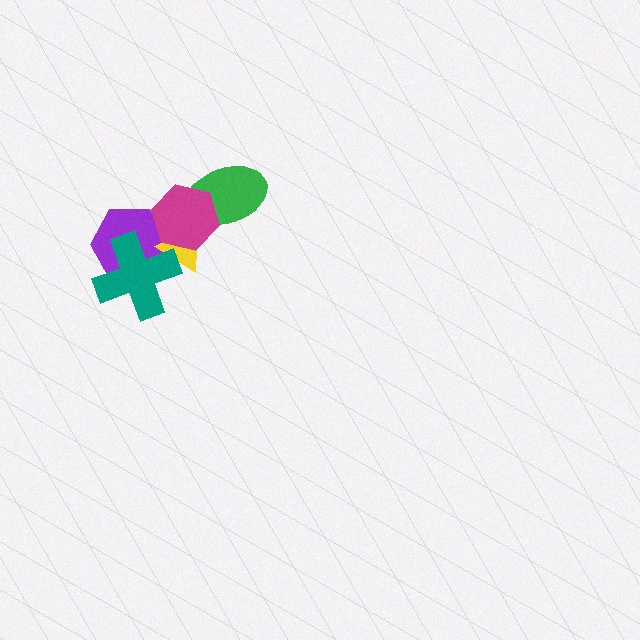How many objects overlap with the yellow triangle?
4 objects overlap with the yellow triangle.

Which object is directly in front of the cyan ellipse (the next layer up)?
The purple hexagon is directly in front of the cyan ellipse.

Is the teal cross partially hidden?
No, no other shape covers it.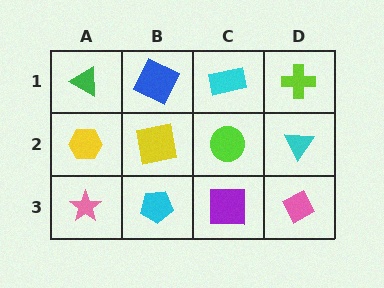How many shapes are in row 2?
4 shapes.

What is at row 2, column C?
A lime circle.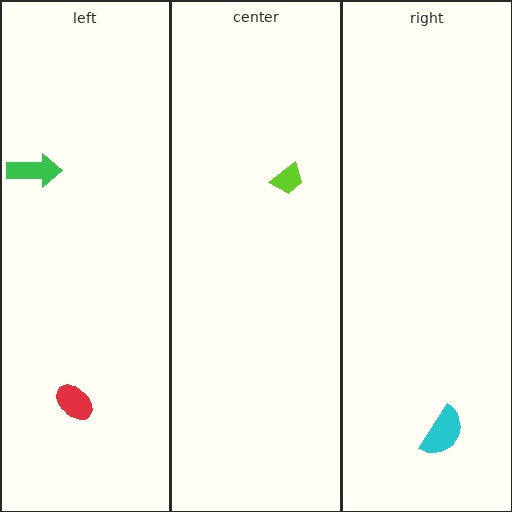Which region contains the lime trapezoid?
The center region.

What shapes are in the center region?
The lime trapezoid.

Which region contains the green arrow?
The left region.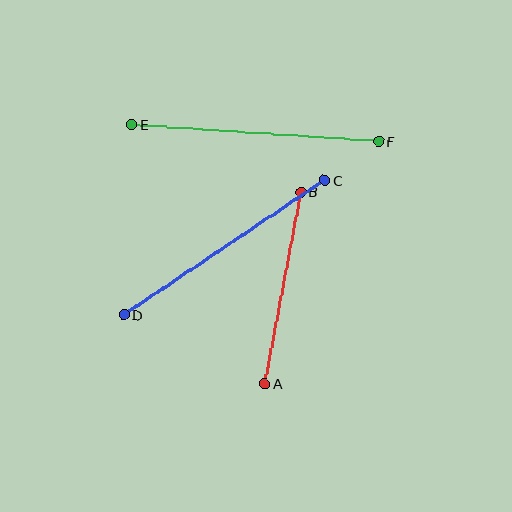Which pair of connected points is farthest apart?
Points E and F are farthest apart.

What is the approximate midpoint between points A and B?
The midpoint is at approximately (283, 288) pixels.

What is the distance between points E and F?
The distance is approximately 247 pixels.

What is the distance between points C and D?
The distance is approximately 241 pixels.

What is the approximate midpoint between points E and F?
The midpoint is at approximately (255, 133) pixels.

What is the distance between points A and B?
The distance is approximately 195 pixels.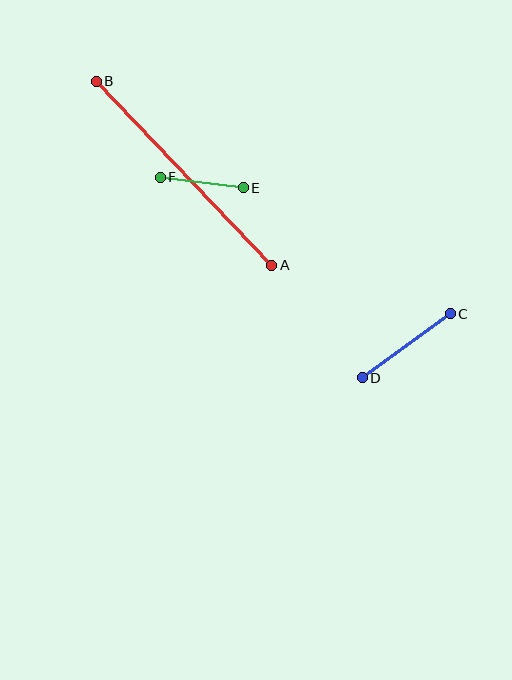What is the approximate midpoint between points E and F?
The midpoint is at approximately (202, 182) pixels.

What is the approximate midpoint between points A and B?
The midpoint is at approximately (184, 173) pixels.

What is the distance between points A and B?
The distance is approximately 255 pixels.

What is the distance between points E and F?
The distance is approximately 84 pixels.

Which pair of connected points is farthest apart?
Points A and B are farthest apart.